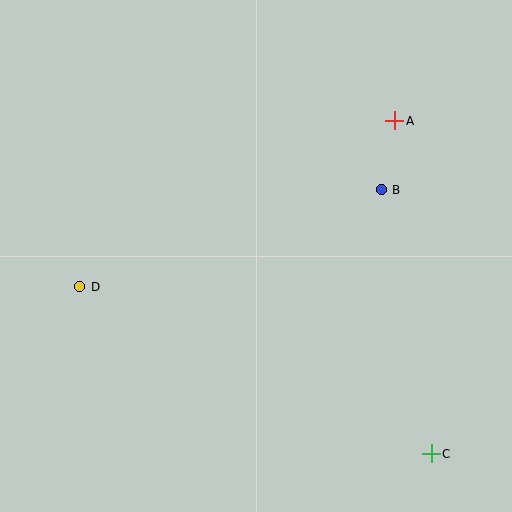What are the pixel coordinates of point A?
Point A is at (395, 121).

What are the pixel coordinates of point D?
Point D is at (80, 287).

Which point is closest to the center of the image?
Point B at (381, 190) is closest to the center.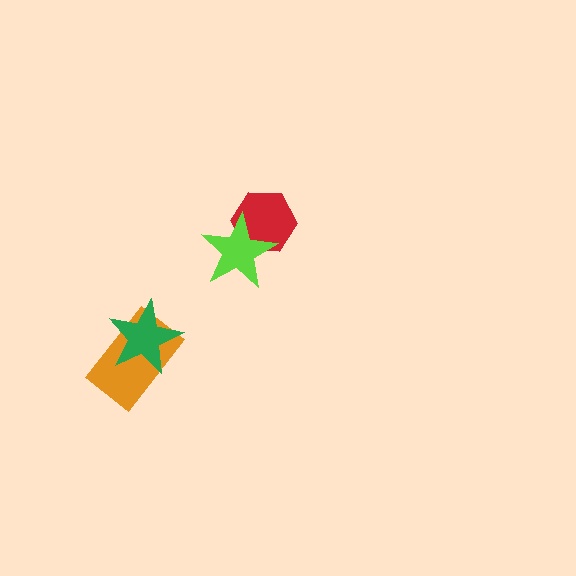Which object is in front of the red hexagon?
The lime star is in front of the red hexagon.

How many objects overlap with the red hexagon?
1 object overlaps with the red hexagon.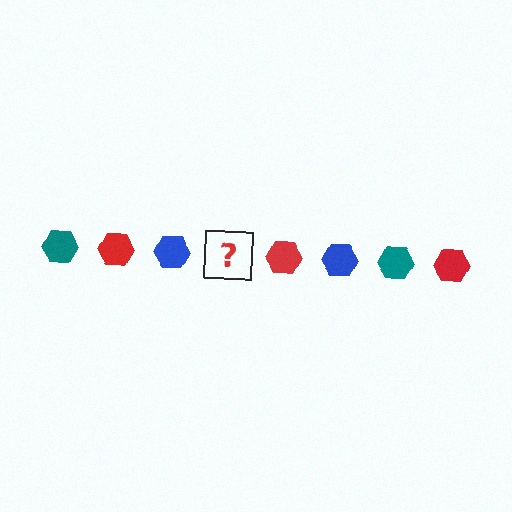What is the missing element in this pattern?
The missing element is a teal hexagon.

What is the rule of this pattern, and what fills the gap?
The rule is that the pattern cycles through teal, red, blue hexagons. The gap should be filled with a teal hexagon.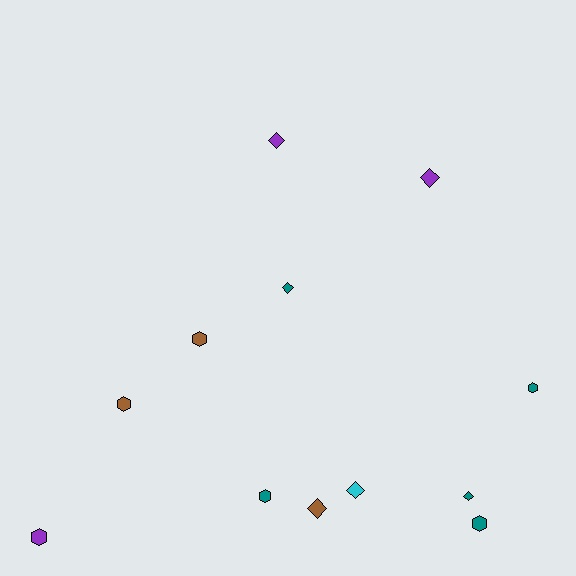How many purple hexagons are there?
There is 1 purple hexagon.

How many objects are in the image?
There are 12 objects.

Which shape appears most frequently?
Hexagon, with 6 objects.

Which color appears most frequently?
Teal, with 5 objects.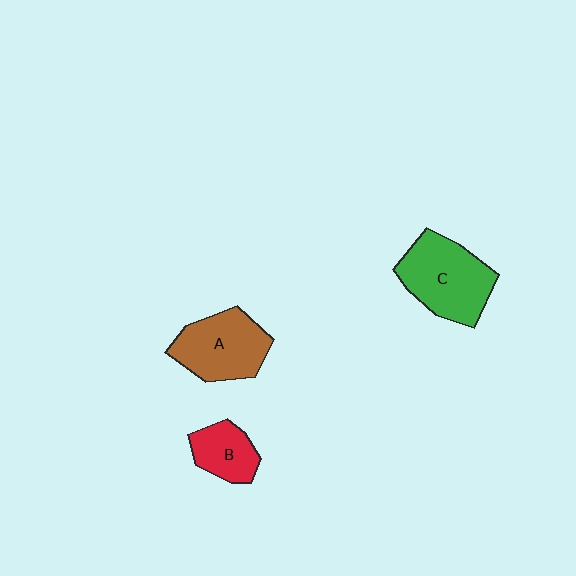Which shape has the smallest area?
Shape B (red).